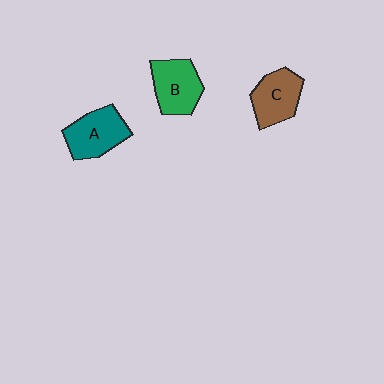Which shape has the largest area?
Shape A (teal).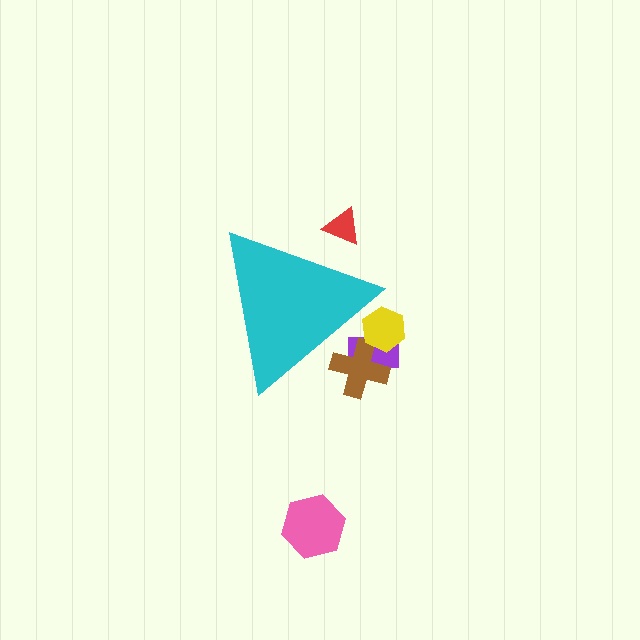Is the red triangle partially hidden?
Yes, the red triangle is partially hidden behind the cyan triangle.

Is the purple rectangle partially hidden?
Yes, the purple rectangle is partially hidden behind the cyan triangle.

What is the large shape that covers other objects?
A cyan triangle.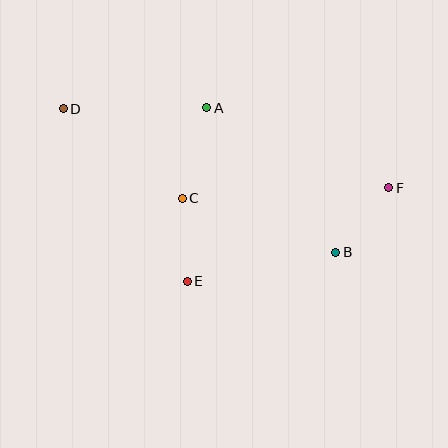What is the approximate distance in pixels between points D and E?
The distance between D and E is approximately 212 pixels.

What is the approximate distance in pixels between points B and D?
The distance between B and D is approximately 308 pixels.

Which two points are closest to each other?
Points C and E are closest to each other.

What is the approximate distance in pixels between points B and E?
The distance between B and E is approximately 152 pixels.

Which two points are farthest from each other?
Points D and F are farthest from each other.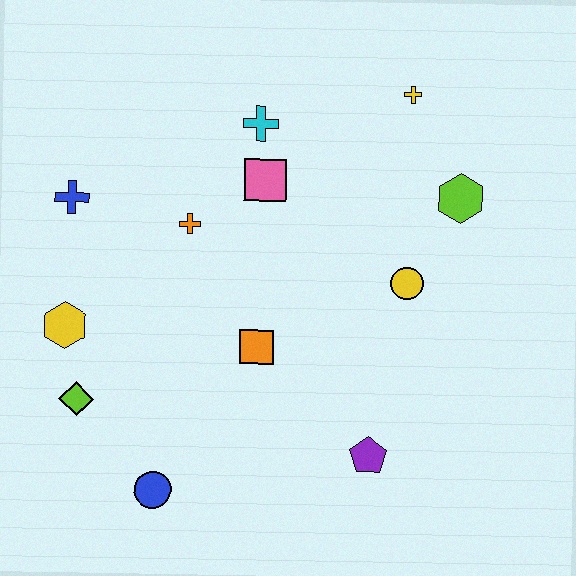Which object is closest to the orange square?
The orange cross is closest to the orange square.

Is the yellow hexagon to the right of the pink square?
No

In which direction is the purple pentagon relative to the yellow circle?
The purple pentagon is below the yellow circle.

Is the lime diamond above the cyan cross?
No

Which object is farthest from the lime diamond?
The yellow cross is farthest from the lime diamond.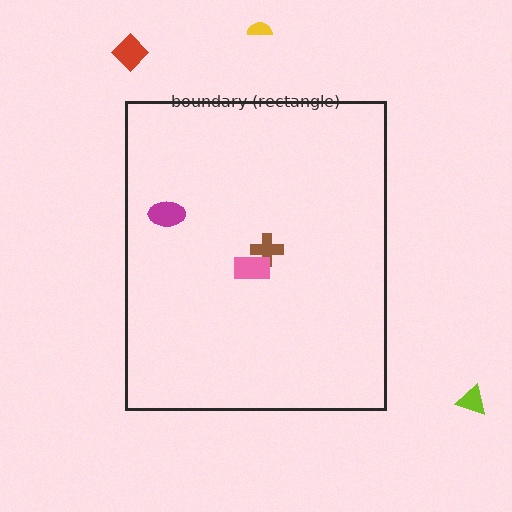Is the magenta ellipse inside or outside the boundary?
Inside.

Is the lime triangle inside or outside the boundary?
Outside.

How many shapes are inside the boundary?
3 inside, 3 outside.